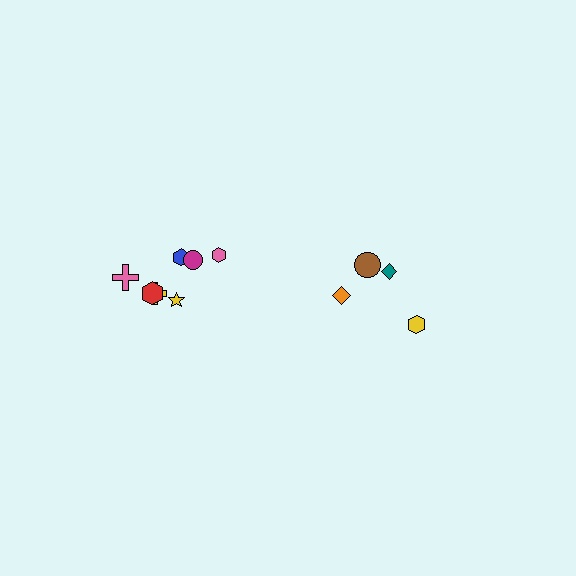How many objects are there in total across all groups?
There are 11 objects.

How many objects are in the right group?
There are 4 objects.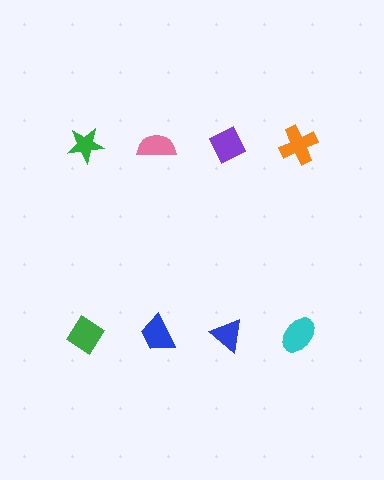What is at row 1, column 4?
An orange cross.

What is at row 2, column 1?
A green diamond.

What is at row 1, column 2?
A pink semicircle.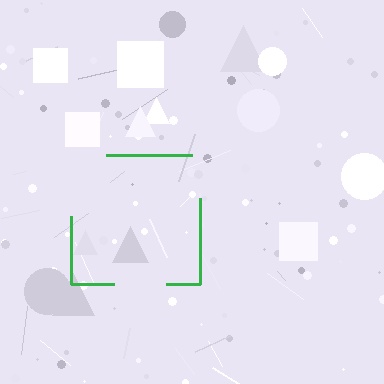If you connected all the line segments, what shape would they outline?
They would outline a square.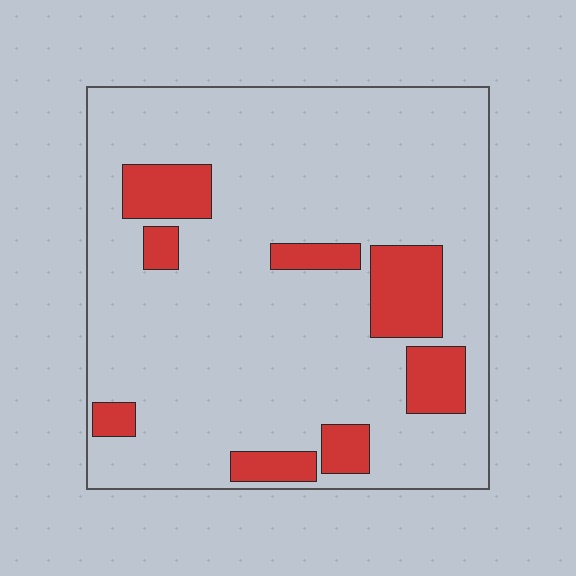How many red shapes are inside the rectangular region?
8.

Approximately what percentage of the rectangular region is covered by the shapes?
Approximately 15%.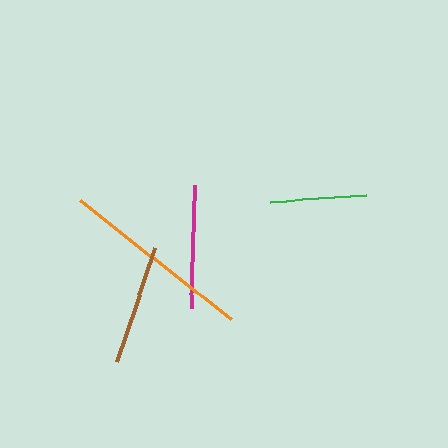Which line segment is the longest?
The orange line is the longest at approximately 193 pixels.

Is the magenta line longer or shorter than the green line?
The magenta line is longer than the green line.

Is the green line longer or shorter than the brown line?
The brown line is longer than the green line.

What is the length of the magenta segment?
The magenta segment is approximately 123 pixels long.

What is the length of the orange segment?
The orange segment is approximately 193 pixels long.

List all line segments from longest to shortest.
From longest to shortest: orange, magenta, brown, green.